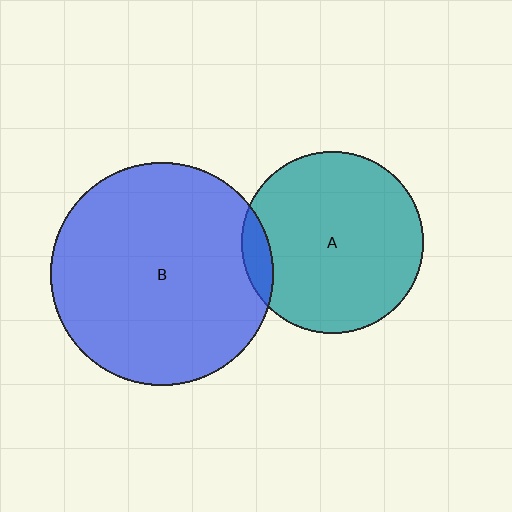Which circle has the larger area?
Circle B (blue).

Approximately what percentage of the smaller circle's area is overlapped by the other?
Approximately 10%.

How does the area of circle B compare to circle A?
Approximately 1.5 times.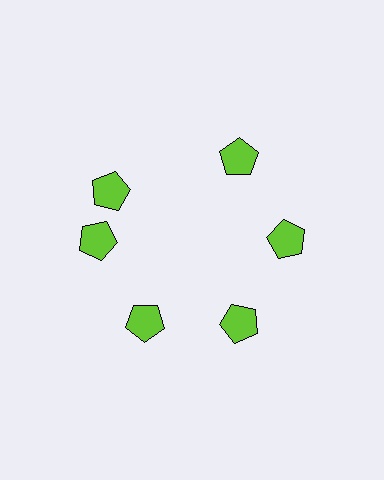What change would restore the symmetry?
The symmetry would be restored by rotating it back into even spacing with its neighbors so that all 6 pentagons sit at equal angles and equal distance from the center.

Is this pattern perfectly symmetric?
No. The 6 lime pentagons are arranged in a ring, but one element near the 11 o'clock position is rotated out of alignment along the ring, breaking the 6-fold rotational symmetry.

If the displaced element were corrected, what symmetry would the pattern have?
It would have 6-fold rotational symmetry — the pattern would map onto itself every 60 degrees.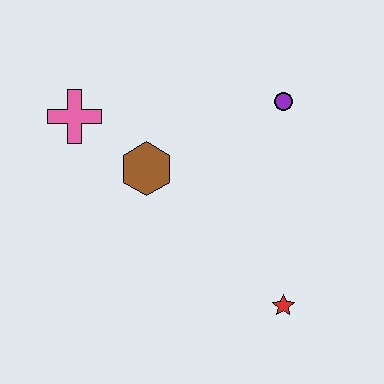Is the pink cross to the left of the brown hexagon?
Yes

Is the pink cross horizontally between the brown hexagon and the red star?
No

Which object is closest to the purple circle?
The brown hexagon is closest to the purple circle.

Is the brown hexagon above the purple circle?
No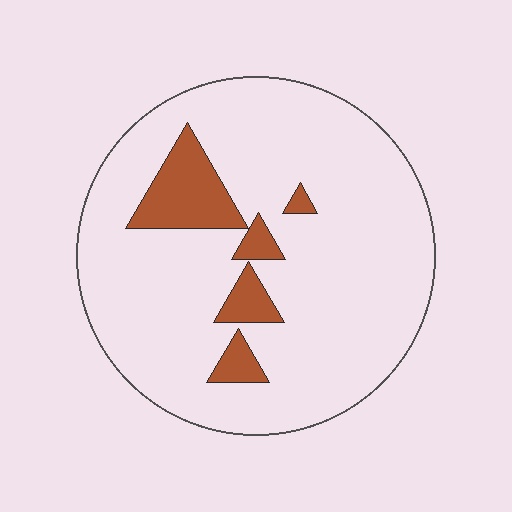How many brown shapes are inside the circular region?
5.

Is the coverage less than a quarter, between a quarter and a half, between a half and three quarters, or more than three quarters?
Less than a quarter.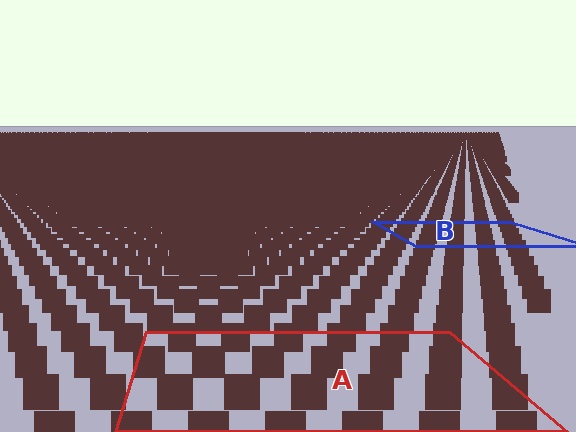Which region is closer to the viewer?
Region A is closer. The texture elements there are larger and more spread out.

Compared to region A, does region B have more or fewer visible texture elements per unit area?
Region B has more texture elements per unit area — they are packed more densely because it is farther away.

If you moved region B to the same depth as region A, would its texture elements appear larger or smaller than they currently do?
They would appear larger. At a closer depth, the same texture elements are projected at a bigger on-screen size.